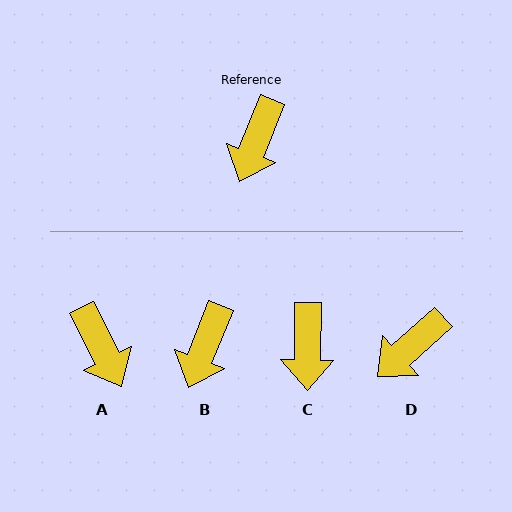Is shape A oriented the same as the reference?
No, it is off by about 49 degrees.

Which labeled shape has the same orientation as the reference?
B.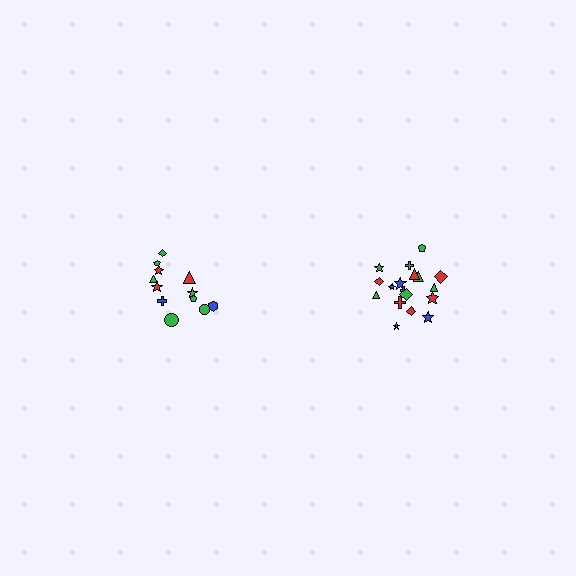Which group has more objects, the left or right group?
The right group.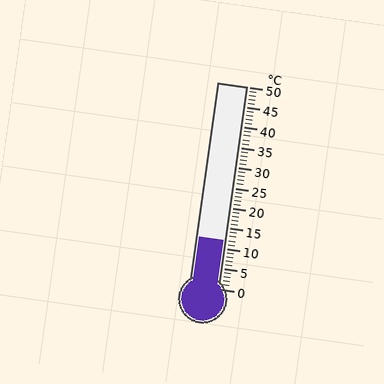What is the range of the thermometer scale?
The thermometer scale ranges from 0°C to 50°C.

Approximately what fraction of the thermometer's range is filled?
The thermometer is filled to approximately 25% of its range.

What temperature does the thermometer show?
The thermometer shows approximately 12°C.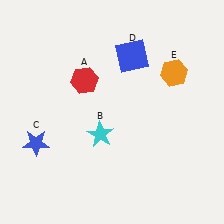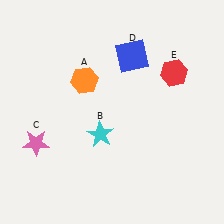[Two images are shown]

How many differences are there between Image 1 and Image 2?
There are 3 differences between the two images.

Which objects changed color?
A changed from red to orange. C changed from blue to pink. E changed from orange to red.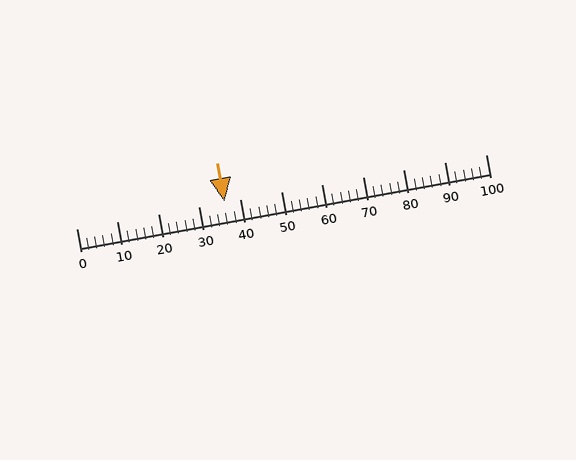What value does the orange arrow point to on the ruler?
The orange arrow points to approximately 36.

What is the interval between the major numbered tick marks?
The major tick marks are spaced 10 units apart.